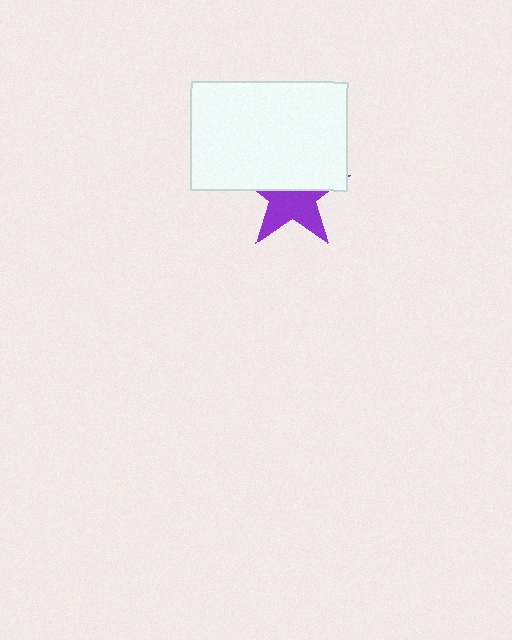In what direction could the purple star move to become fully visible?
The purple star could move down. That would shift it out from behind the white rectangle entirely.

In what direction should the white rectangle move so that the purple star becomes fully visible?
The white rectangle should move up. That is the shortest direction to clear the overlap and leave the purple star fully visible.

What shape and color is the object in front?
The object in front is a white rectangle.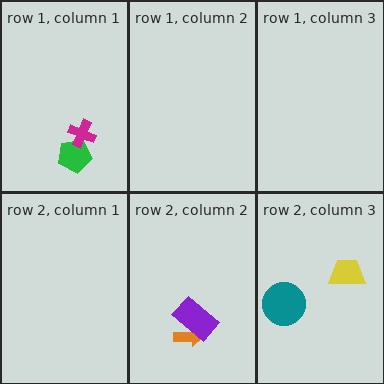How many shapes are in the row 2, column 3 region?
2.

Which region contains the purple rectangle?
The row 2, column 2 region.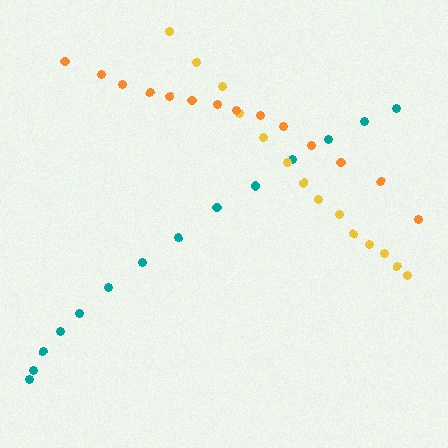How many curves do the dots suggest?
There are 3 distinct paths.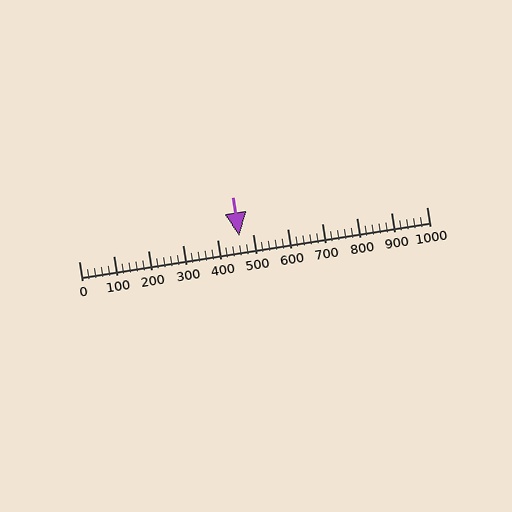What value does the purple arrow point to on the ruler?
The purple arrow points to approximately 462.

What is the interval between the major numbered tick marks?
The major tick marks are spaced 100 units apart.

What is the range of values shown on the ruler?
The ruler shows values from 0 to 1000.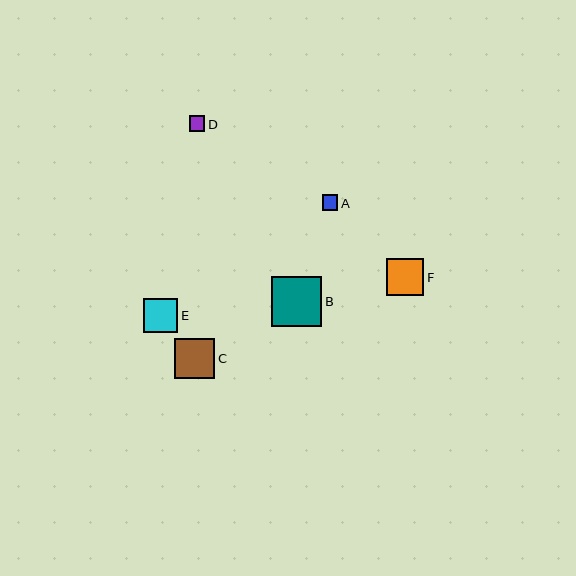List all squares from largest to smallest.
From largest to smallest: B, C, F, E, D, A.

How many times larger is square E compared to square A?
Square E is approximately 2.2 times the size of square A.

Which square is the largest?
Square B is the largest with a size of approximately 50 pixels.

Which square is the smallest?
Square A is the smallest with a size of approximately 15 pixels.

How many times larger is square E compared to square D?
Square E is approximately 2.2 times the size of square D.